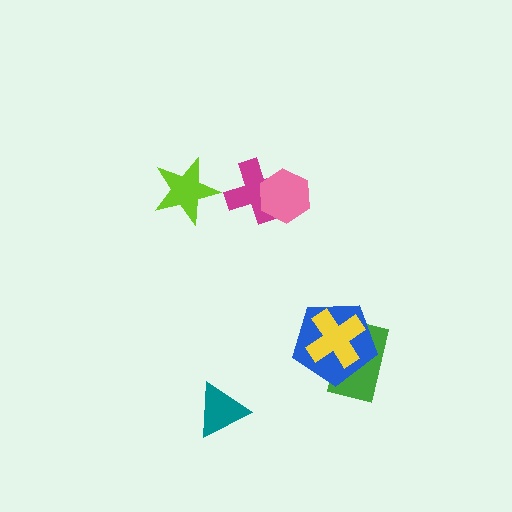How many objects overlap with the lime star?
0 objects overlap with the lime star.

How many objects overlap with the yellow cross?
2 objects overlap with the yellow cross.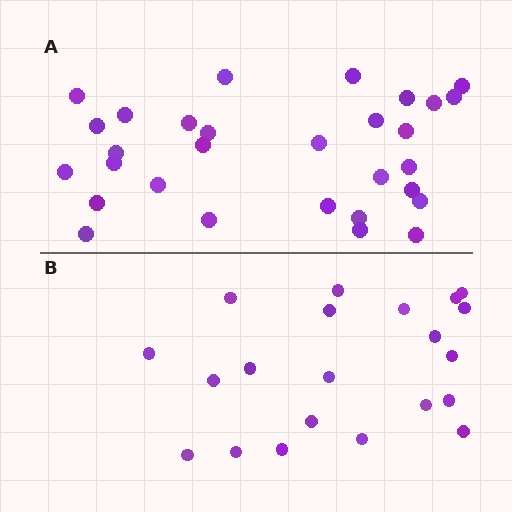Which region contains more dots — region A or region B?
Region A (the top region) has more dots.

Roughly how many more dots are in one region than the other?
Region A has roughly 8 or so more dots than region B.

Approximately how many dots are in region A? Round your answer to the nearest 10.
About 30 dots.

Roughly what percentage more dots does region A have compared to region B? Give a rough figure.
About 45% more.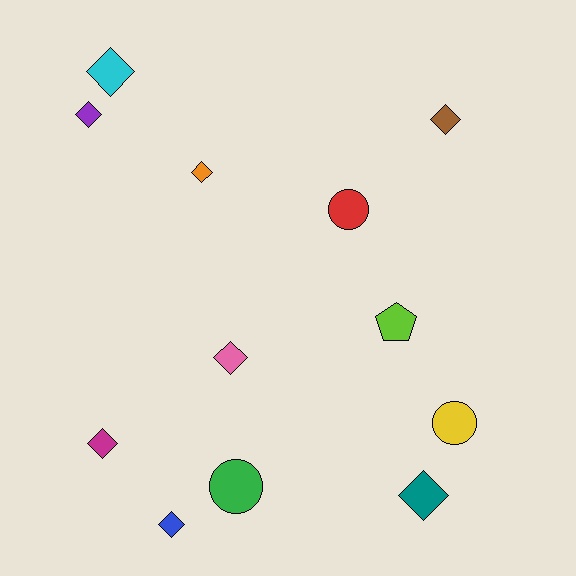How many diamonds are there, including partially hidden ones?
There are 8 diamonds.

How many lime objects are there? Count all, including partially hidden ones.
There is 1 lime object.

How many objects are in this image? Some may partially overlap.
There are 12 objects.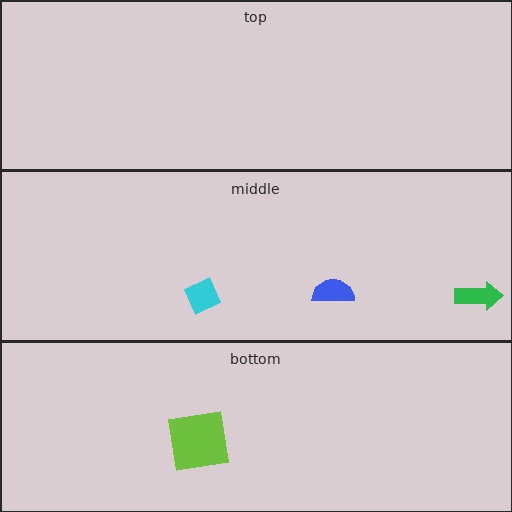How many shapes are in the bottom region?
1.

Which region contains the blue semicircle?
The middle region.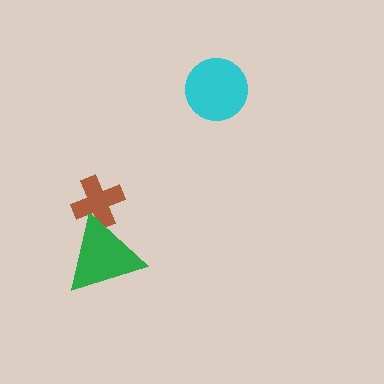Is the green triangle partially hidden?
No, no other shape covers it.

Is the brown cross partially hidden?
Yes, it is partially covered by another shape.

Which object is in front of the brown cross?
The green triangle is in front of the brown cross.